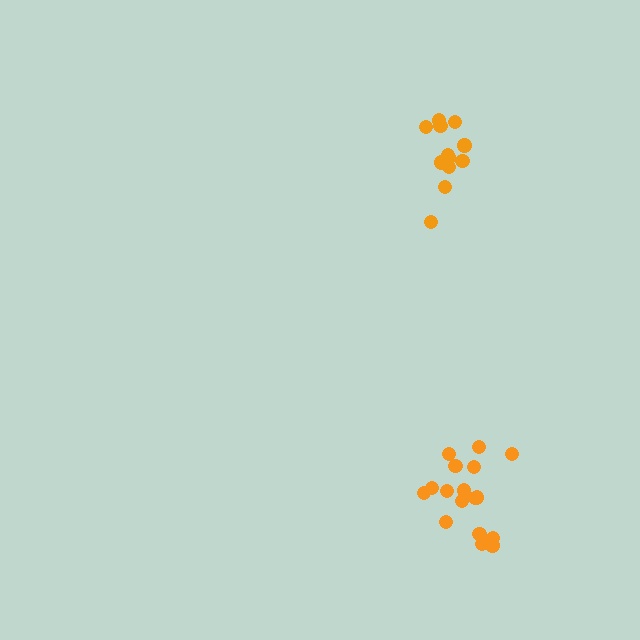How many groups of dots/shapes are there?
There are 2 groups.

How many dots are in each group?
Group 1: 17 dots, Group 2: 12 dots (29 total).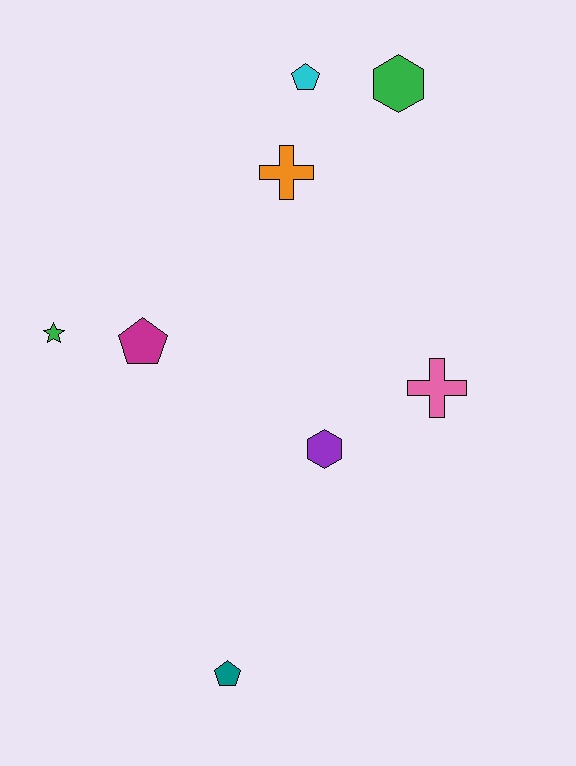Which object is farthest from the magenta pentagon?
The green hexagon is farthest from the magenta pentagon.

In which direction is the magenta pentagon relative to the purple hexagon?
The magenta pentagon is to the left of the purple hexagon.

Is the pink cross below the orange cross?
Yes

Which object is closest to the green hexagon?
The cyan pentagon is closest to the green hexagon.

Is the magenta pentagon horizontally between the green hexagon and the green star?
Yes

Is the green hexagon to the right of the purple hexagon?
Yes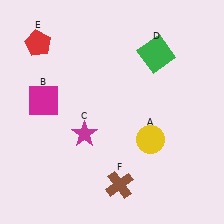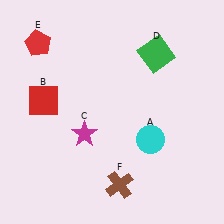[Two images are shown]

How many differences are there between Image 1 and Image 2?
There are 2 differences between the two images.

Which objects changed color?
A changed from yellow to cyan. B changed from magenta to red.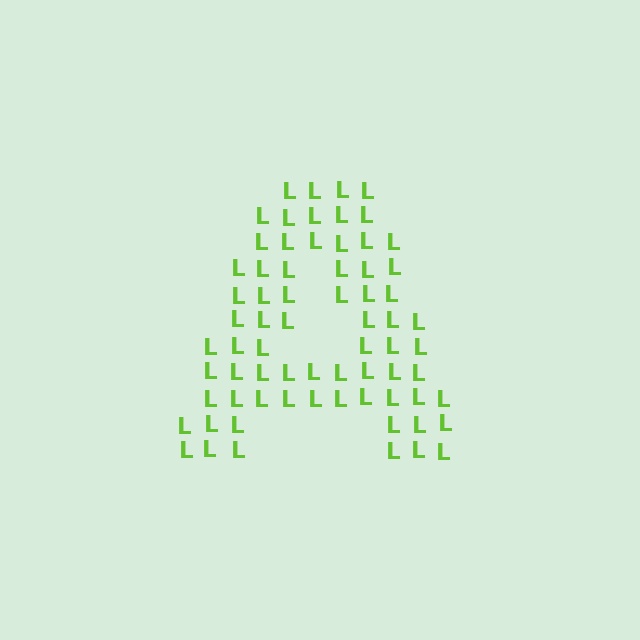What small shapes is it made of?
It is made of small letter L's.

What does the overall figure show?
The overall figure shows the letter A.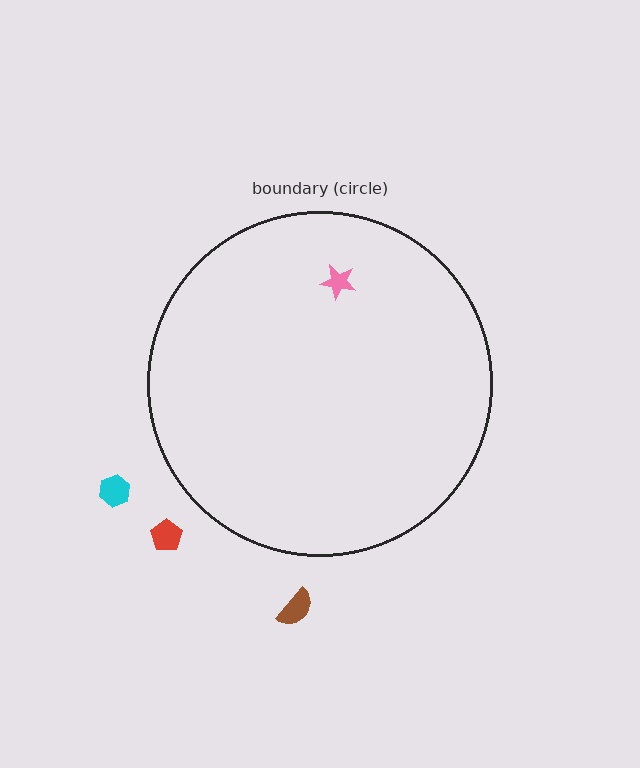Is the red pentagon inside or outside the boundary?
Outside.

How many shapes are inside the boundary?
1 inside, 3 outside.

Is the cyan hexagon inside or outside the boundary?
Outside.